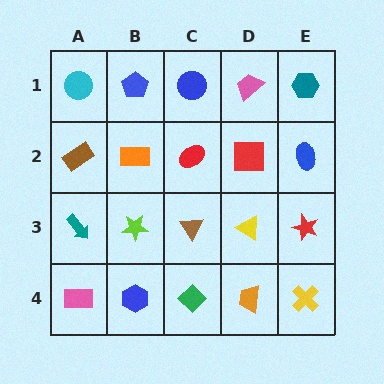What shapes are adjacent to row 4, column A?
A teal arrow (row 3, column A), a blue hexagon (row 4, column B).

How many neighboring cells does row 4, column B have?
3.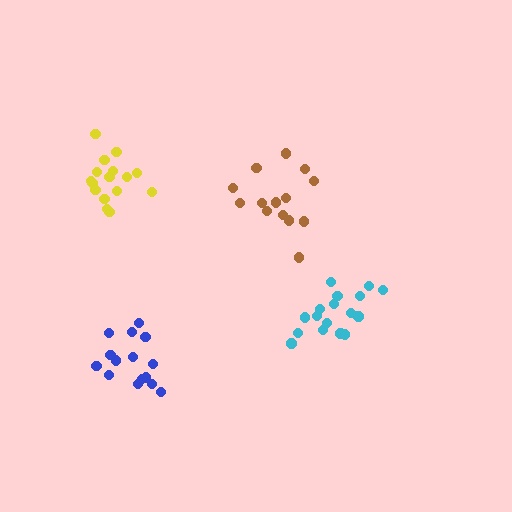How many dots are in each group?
Group 1: 15 dots, Group 2: 14 dots, Group 3: 17 dots, Group 4: 16 dots (62 total).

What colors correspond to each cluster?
The clusters are colored: blue, brown, cyan, yellow.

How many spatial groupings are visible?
There are 4 spatial groupings.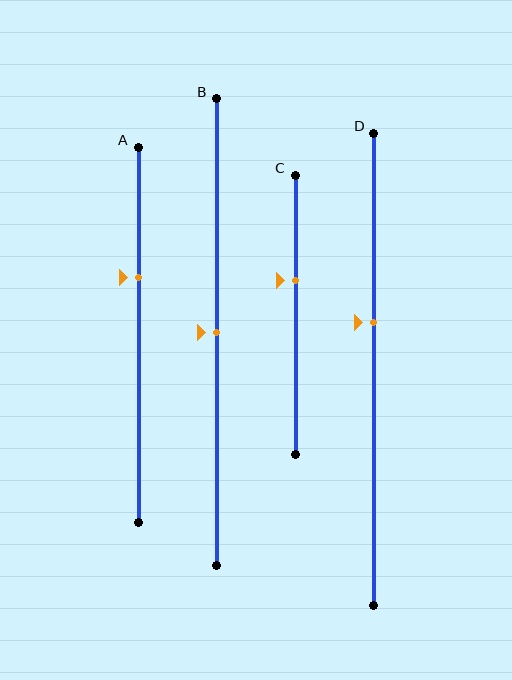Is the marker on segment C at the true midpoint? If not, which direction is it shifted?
No, the marker on segment C is shifted upward by about 12% of the segment length.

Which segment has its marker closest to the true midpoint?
Segment B has its marker closest to the true midpoint.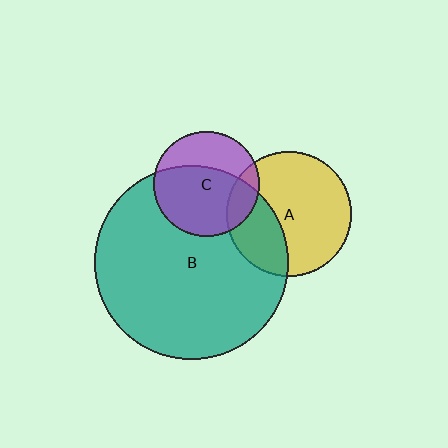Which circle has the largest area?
Circle B (teal).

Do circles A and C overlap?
Yes.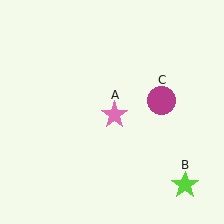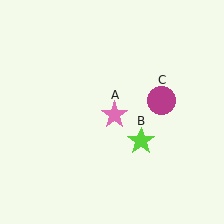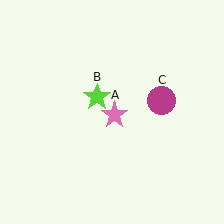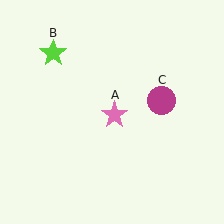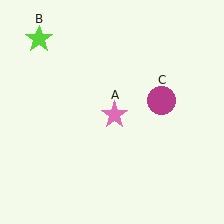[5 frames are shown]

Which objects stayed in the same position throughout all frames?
Pink star (object A) and magenta circle (object C) remained stationary.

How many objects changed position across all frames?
1 object changed position: lime star (object B).